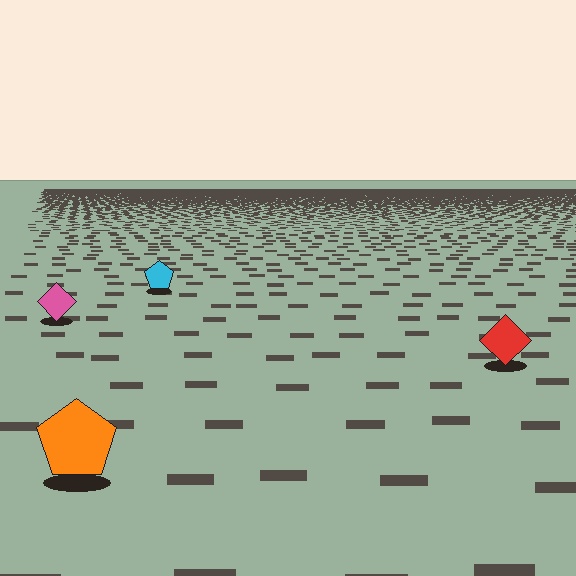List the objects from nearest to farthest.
From nearest to farthest: the orange pentagon, the red diamond, the pink diamond, the cyan pentagon.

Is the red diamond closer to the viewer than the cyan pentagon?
Yes. The red diamond is closer — you can tell from the texture gradient: the ground texture is coarser near it.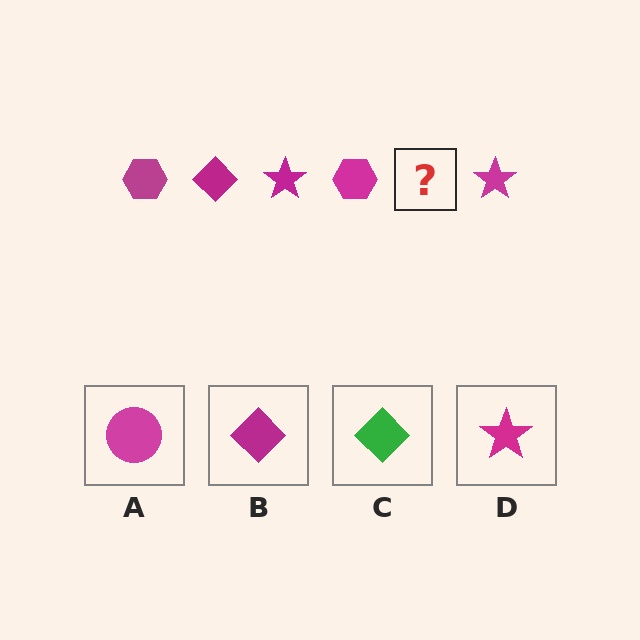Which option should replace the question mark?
Option B.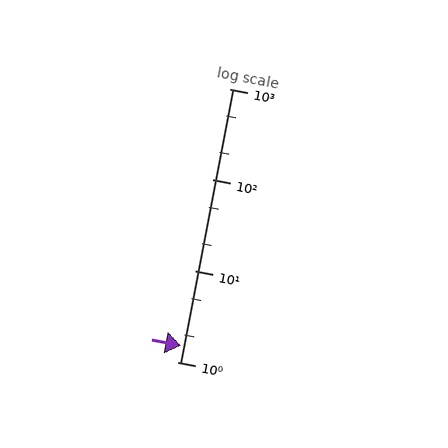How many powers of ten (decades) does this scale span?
The scale spans 3 decades, from 1 to 1000.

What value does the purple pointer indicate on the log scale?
The pointer indicates approximately 1.5.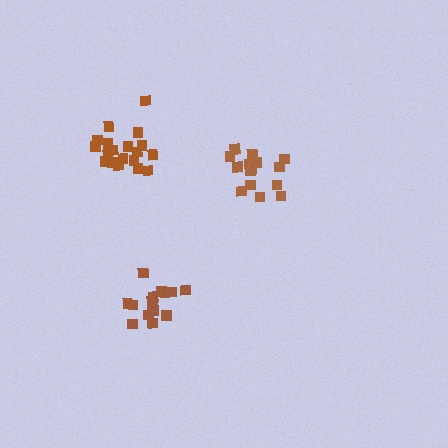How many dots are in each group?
Group 1: 20 dots, Group 2: 15 dots, Group 3: 15 dots (50 total).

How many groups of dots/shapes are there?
There are 3 groups.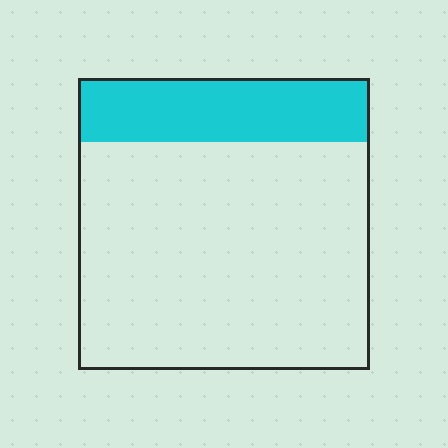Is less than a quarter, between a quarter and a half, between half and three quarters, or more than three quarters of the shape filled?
Less than a quarter.